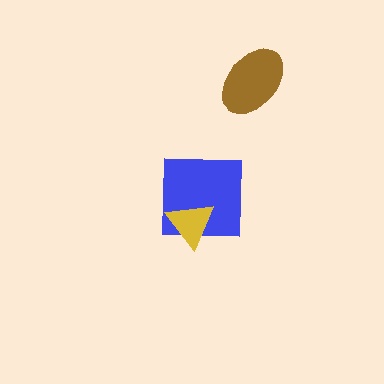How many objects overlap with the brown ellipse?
0 objects overlap with the brown ellipse.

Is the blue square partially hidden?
Yes, it is partially covered by another shape.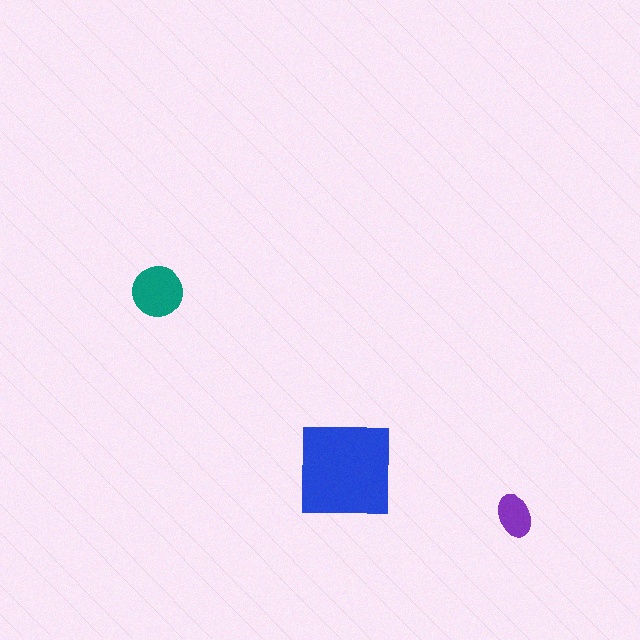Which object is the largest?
The blue square.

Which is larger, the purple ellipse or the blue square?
The blue square.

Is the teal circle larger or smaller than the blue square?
Smaller.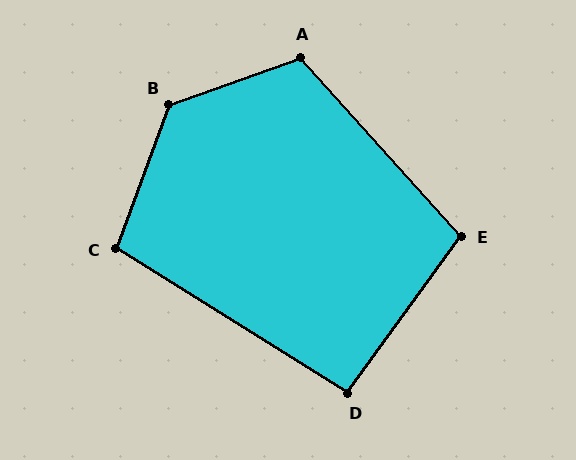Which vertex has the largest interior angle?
B, at approximately 130 degrees.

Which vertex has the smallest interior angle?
D, at approximately 94 degrees.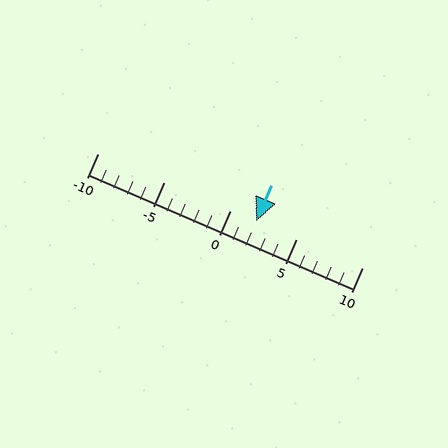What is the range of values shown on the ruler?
The ruler shows values from -10 to 10.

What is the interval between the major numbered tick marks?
The major tick marks are spaced 5 units apart.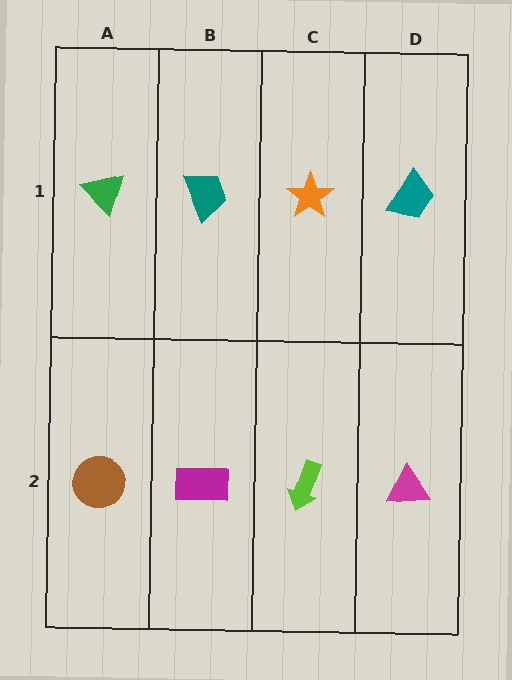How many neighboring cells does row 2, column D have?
2.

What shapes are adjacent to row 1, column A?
A brown circle (row 2, column A), a teal trapezoid (row 1, column B).